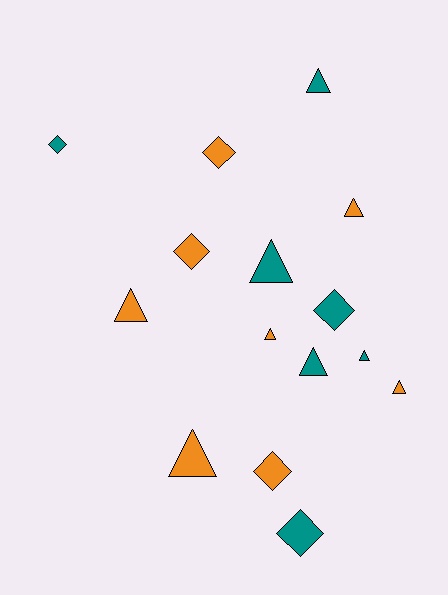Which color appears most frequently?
Orange, with 8 objects.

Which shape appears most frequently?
Triangle, with 9 objects.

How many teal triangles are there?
There are 4 teal triangles.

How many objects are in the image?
There are 15 objects.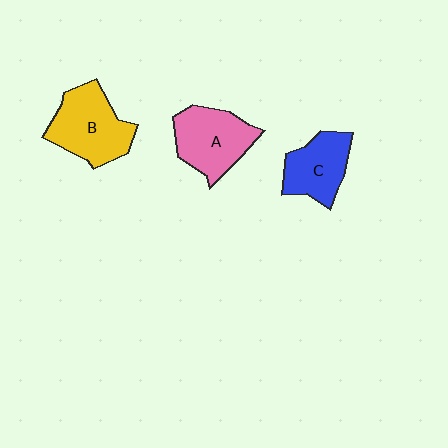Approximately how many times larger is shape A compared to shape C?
Approximately 1.2 times.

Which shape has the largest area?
Shape B (yellow).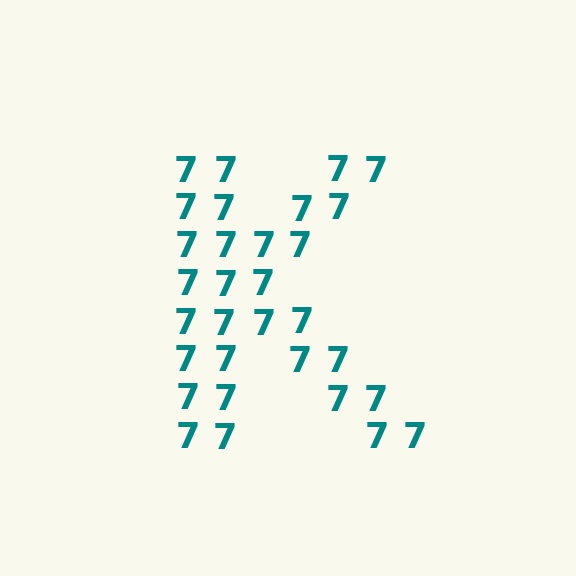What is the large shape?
The large shape is the letter K.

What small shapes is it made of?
It is made of small digit 7's.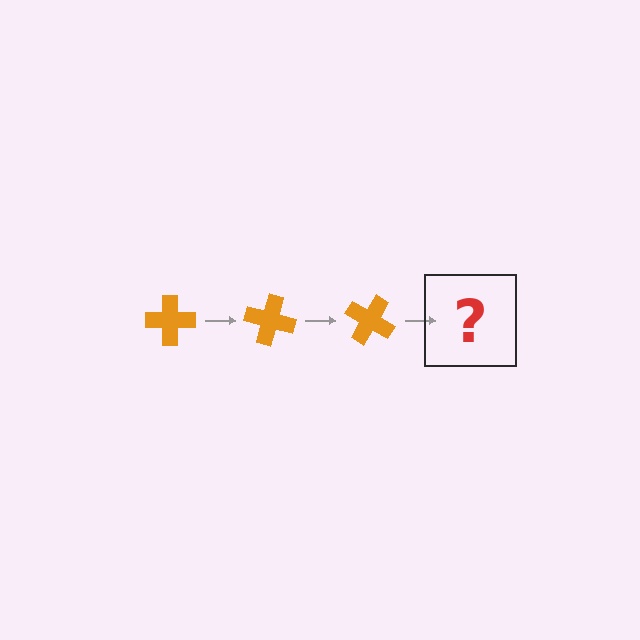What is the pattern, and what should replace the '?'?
The pattern is that the cross rotates 15 degrees each step. The '?' should be an orange cross rotated 45 degrees.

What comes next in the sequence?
The next element should be an orange cross rotated 45 degrees.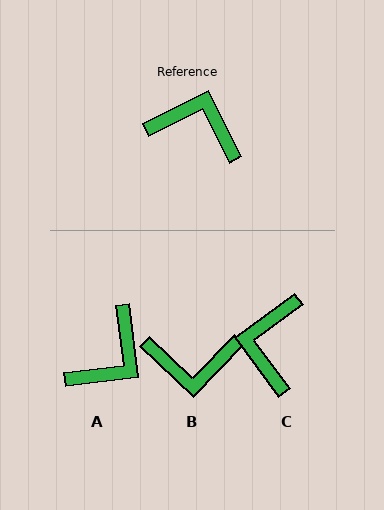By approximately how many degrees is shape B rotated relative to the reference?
Approximately 160 degrees clockwise.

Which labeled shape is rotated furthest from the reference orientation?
B, about 160 degrees away.